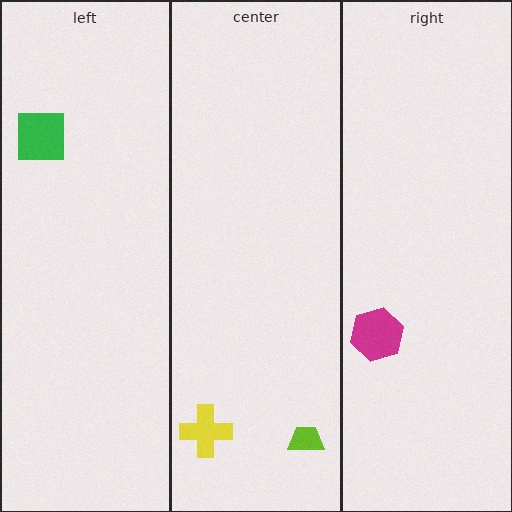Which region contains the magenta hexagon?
The right region.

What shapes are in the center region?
The lime trapezoid, the yellow cross.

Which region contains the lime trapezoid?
The center region.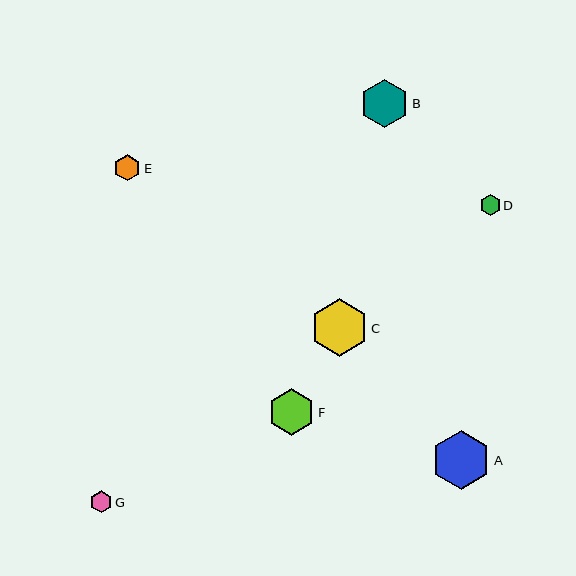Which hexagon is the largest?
Hexagon A is the largest with a size of approximately 59 pixels.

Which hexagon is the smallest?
Hexagon D is the smallest with a size of approximately 20 pixels.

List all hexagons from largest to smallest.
From largest to smallest: A, C, B, F, E, G, D.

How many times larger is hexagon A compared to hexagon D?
Hexagon A is approximately 2.9 times the size of hexagon D.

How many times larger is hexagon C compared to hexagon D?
Hexagon C is approximately 2.8 times the size of hexagon D.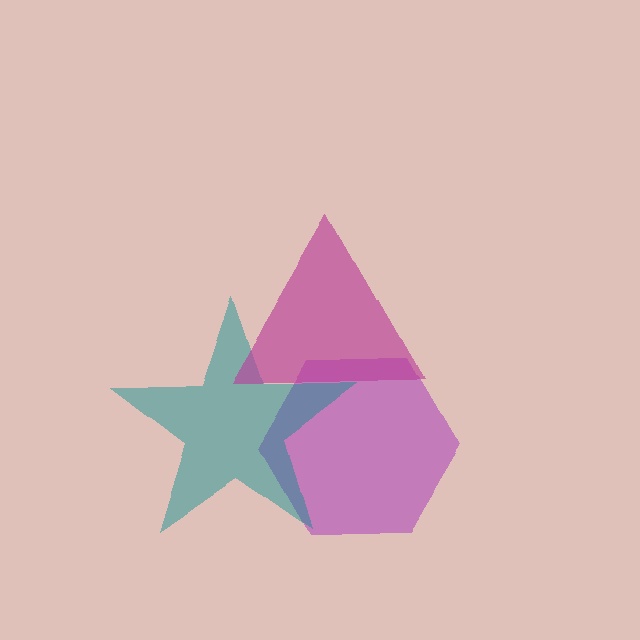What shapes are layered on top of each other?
The layered shapes are: a purple hexagon, a teal star, a magenta triangle.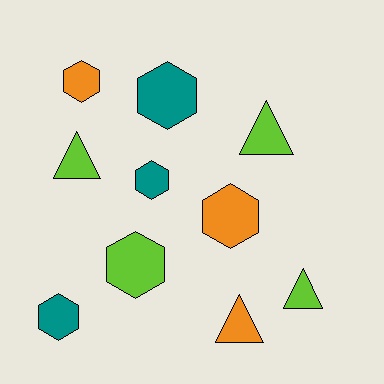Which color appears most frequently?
Lime, with 4 objects.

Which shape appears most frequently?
Hexagon, with 6 objects.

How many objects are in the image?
There are 10 objects.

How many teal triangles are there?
There are no teal triangles.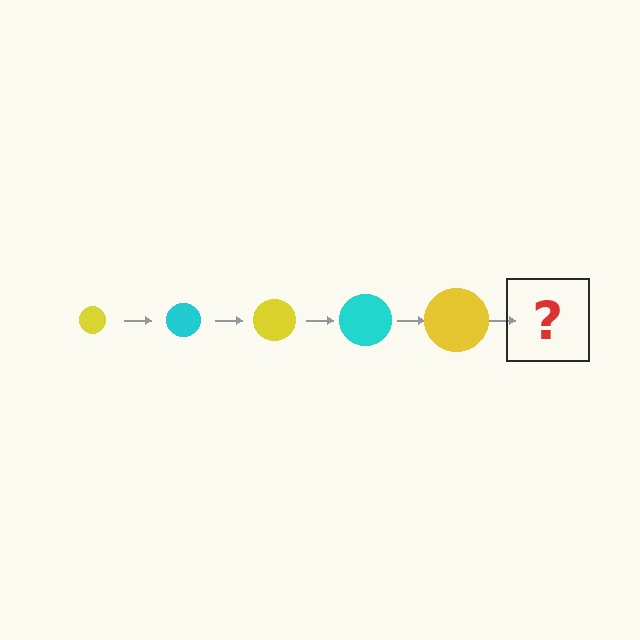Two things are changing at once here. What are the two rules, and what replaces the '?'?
The two rules are that the circle grows larger each step and the color cycles through yellow and cyan. The '?' should be a cyan circle, larger than the previous one.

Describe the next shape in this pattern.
It should be a cyan circle, larger than the previous one.